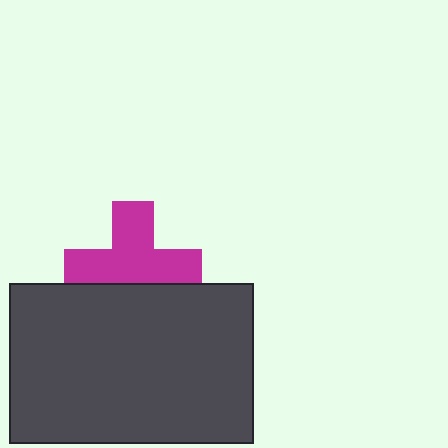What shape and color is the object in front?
The object in front is a dark gray rectangle.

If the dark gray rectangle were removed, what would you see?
You would see the complete magenta cross.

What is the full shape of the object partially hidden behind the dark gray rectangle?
The partially hidden object is a magenta cross.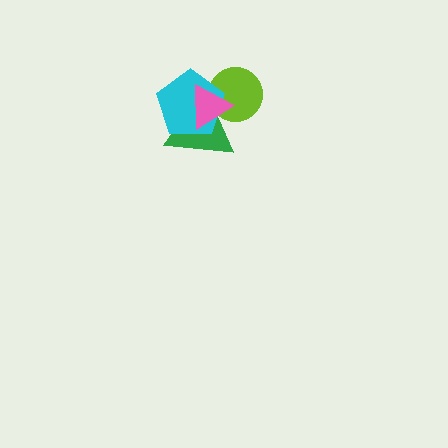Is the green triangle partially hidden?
Yes, it is partially covered by another shape.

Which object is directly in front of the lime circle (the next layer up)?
The green triangle is directly in front of the lime circle.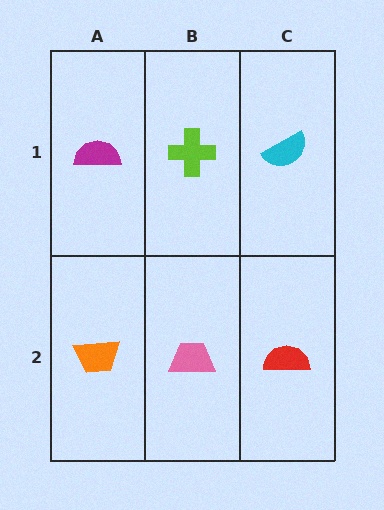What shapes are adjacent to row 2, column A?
A magenta semicircle (row 1, column A), a pink trapezoid (row 2, column B).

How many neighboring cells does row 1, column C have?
2.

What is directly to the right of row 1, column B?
A cyan semicircle.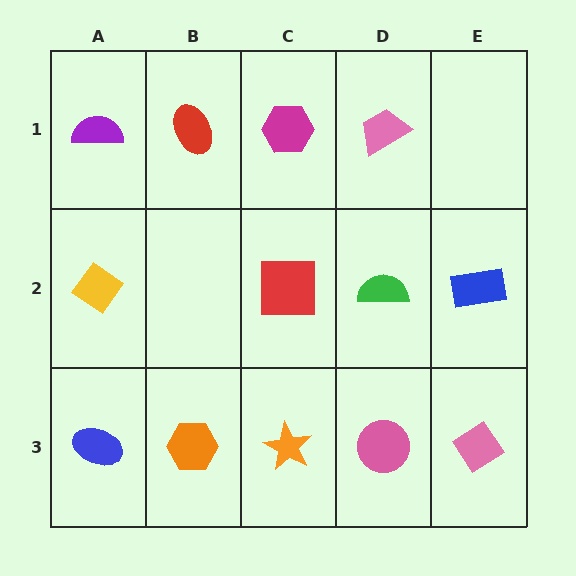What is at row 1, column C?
A magenta hexagon.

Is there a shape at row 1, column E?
No, that cell is empty.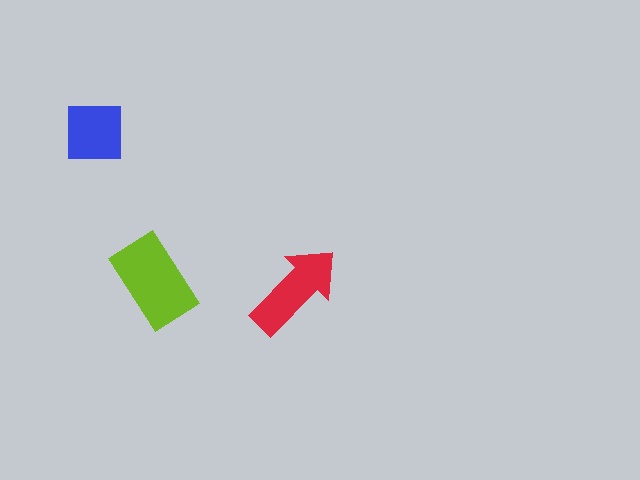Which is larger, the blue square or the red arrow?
The red arrow.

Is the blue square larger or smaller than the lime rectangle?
Smaller.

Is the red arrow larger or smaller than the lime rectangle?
Smaller.